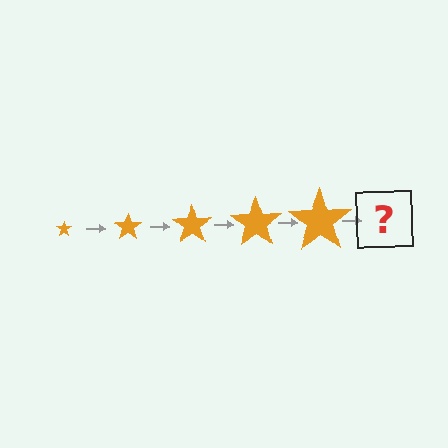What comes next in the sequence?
The next element should be an orange star, larger than the previous one.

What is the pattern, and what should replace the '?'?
The pattern is that the star gets progressively larger each step. The '?' should be an orange star, larger than the previous one.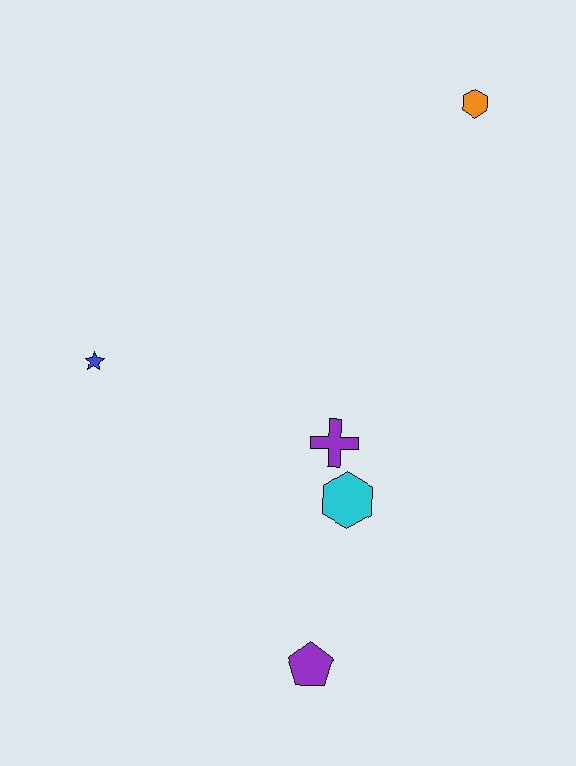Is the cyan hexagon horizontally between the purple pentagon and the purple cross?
No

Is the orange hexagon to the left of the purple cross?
No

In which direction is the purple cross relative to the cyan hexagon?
The purple cross is above the cyan hexagon.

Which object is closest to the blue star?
The purple cross is closest to the blue star.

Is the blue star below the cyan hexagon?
No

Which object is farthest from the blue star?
The orange hexagon is farthest from the blue star.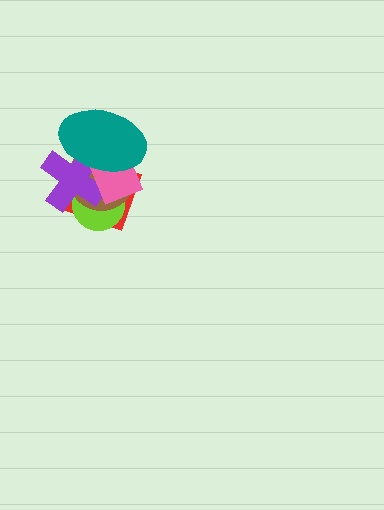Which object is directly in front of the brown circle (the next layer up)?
The purple cross is directly in front of the brown circle.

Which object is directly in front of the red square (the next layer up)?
The lime circle is directly in front of the red square.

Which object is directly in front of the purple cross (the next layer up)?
The pink diamond is directly in front of the purple cross.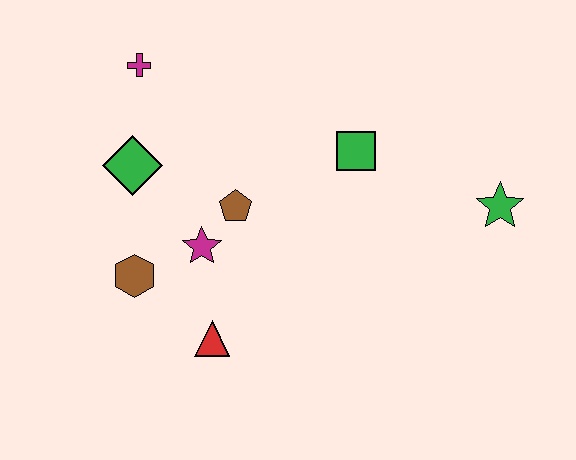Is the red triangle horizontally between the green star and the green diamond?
Yes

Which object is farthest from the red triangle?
The green star is farthest from the red triangle.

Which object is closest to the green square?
The brown pentagon is closest to the green square.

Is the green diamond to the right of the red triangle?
No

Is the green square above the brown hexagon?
Yes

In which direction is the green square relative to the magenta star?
The green square is to the right of the magenta star.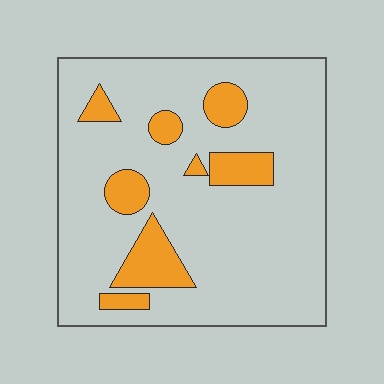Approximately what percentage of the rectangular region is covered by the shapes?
Approximately 15%.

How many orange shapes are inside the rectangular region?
8.